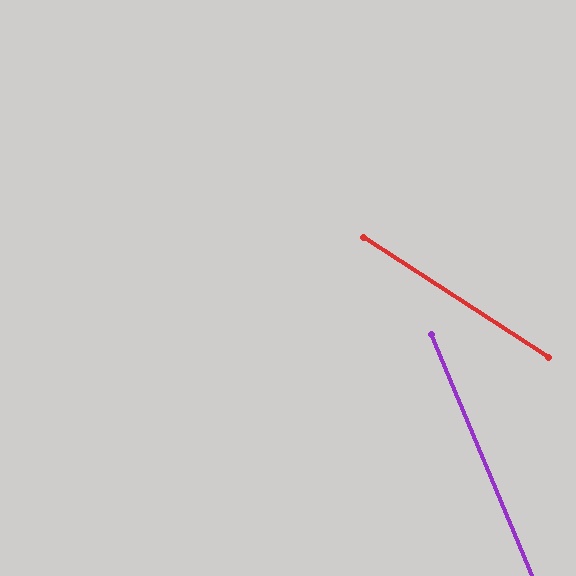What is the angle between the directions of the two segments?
Approximately 35 degrees.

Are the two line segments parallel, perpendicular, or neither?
Neither parallel nor perpendicular — they differ by about 35°.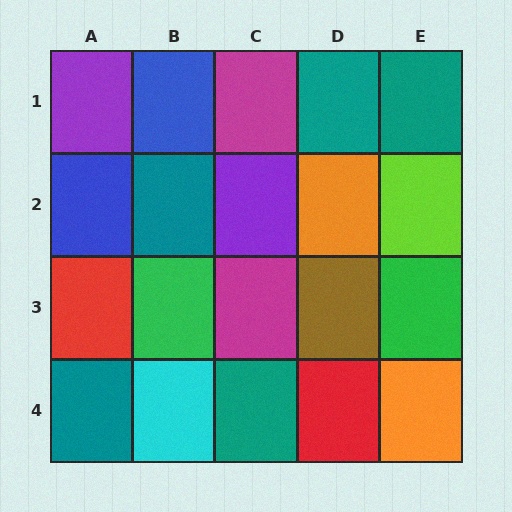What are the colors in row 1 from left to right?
Purple, blue, magenta, teal, teal.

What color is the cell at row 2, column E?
Lime.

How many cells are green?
2 cells are green.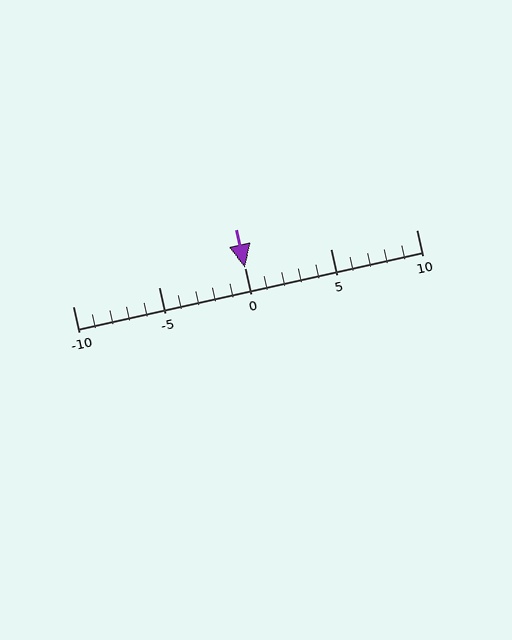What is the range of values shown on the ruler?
The ruler shows values from -10 to 10.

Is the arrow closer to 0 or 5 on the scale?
The arrow is closer to 0.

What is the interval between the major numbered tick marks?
The major tick marks are spaced 5 units apart.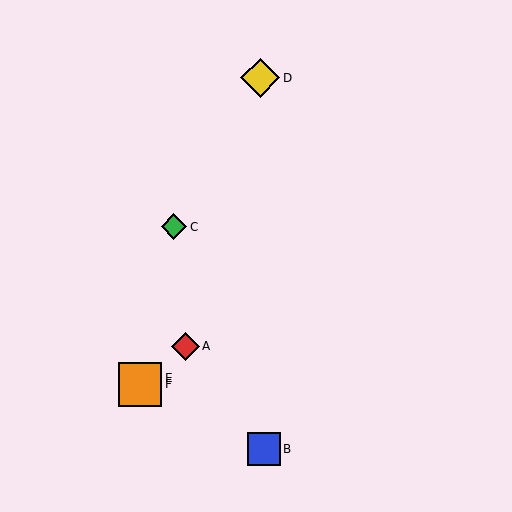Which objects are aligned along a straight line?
Objects A, E, F are aligned along a straight line.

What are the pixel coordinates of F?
Object F is at (140, 384).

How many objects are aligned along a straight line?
3 objects (A, E, F) are aligned along a straight line.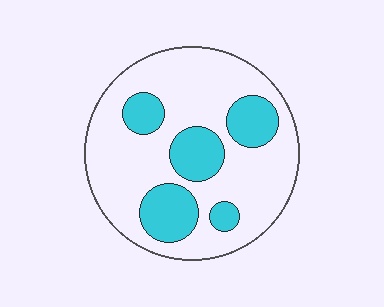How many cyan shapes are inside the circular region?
5.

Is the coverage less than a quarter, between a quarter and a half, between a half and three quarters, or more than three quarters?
Between a quarter and a half.